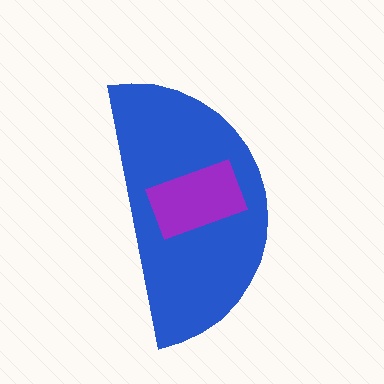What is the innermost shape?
The purple rectangle.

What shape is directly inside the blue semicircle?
The purple rectangle.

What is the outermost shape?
The blue semicircle.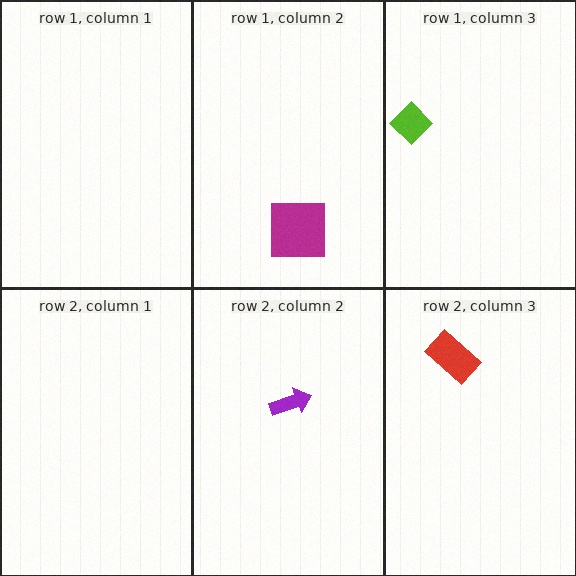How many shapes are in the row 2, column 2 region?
1.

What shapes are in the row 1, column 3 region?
The lime diamond.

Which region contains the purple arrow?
The row 2, column 2 region.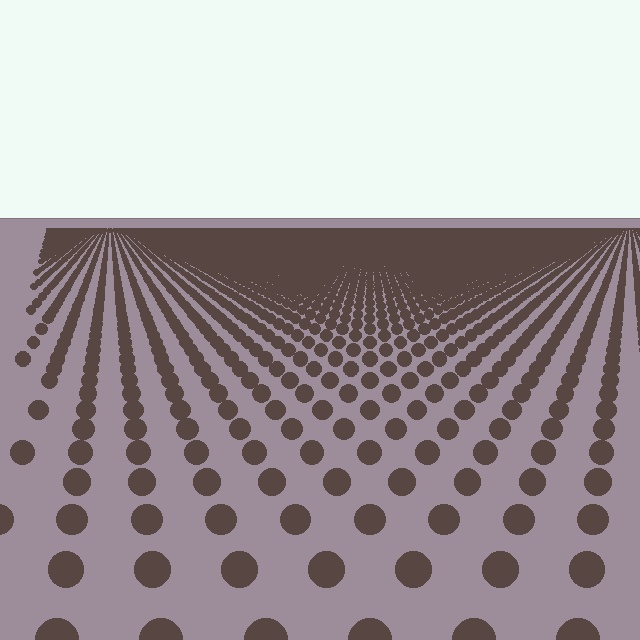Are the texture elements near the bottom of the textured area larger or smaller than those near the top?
Larger. Near the bottom, elements are closer to the viewer and appear at a bigger on-screen size.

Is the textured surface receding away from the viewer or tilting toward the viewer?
The surface is receding away from the viewer. Texture elements get smaller and denser toward the top.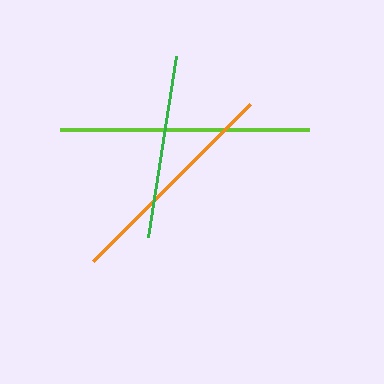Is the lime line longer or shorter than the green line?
The lime line is longer than the green line.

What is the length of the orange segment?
The orange segment is approximately 222 pixels long.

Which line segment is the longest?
The lime line is the longest at approximately 249 pixels.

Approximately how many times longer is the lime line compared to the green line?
The lime line is approximately 1.4 times the length of the green line.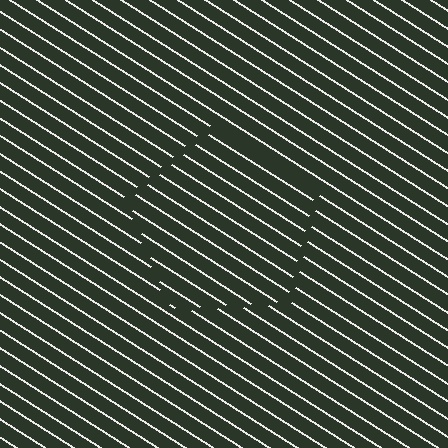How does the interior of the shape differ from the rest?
The interior of the shape contains the same grating, shifted by half a period — the contour is defined by the phase discontinuity where line-ends from the inner and outer gratings abut.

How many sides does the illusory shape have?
5 sides — the line-ends trace a pentagon.